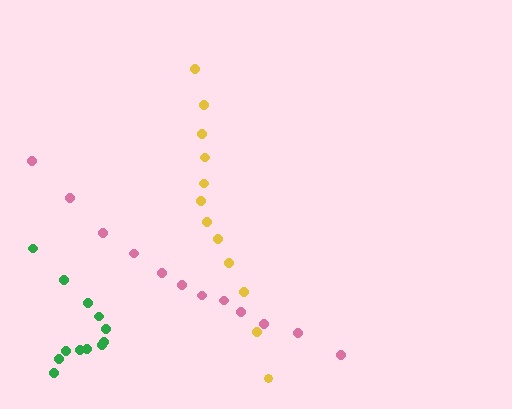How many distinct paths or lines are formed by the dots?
There are 3 distinct paths.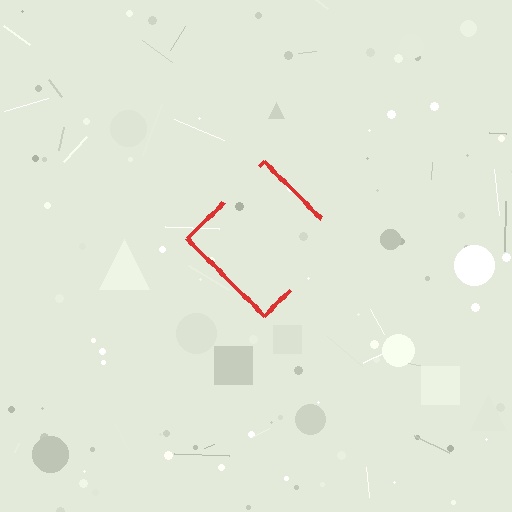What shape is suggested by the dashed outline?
The dashed outline suggests a diamond.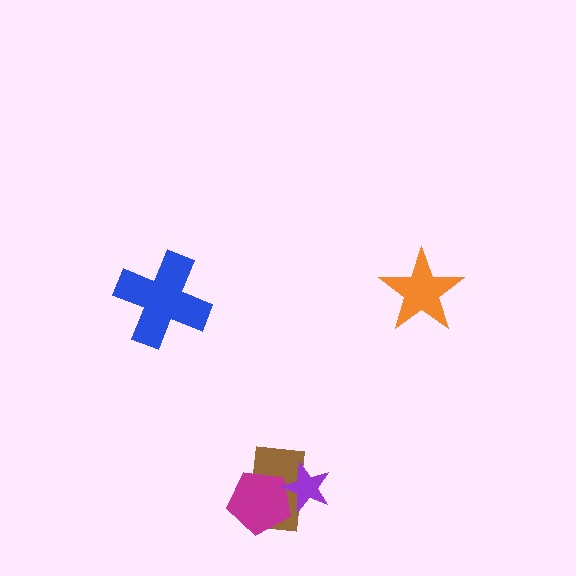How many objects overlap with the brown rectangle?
2 objects overlap with the brown rectangle.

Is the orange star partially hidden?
No, no other shape covers it.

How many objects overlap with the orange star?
0 objects overlap with the orange star.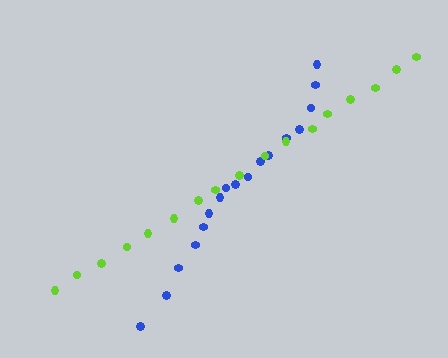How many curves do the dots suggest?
There are 2 distinct paths.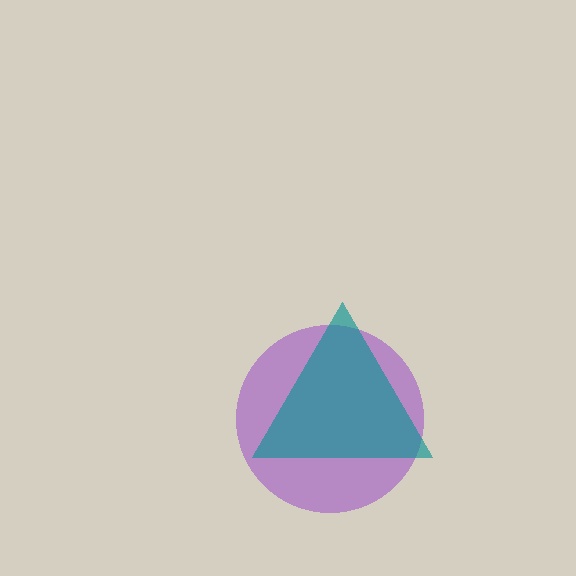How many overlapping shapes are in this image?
There are 2 overlapping shapes in the image.